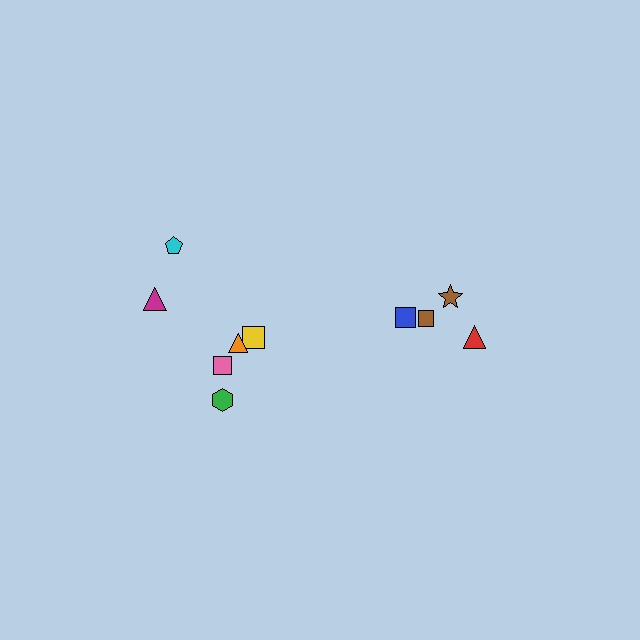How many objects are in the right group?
There are 4 objects.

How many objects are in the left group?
There are 6 objects.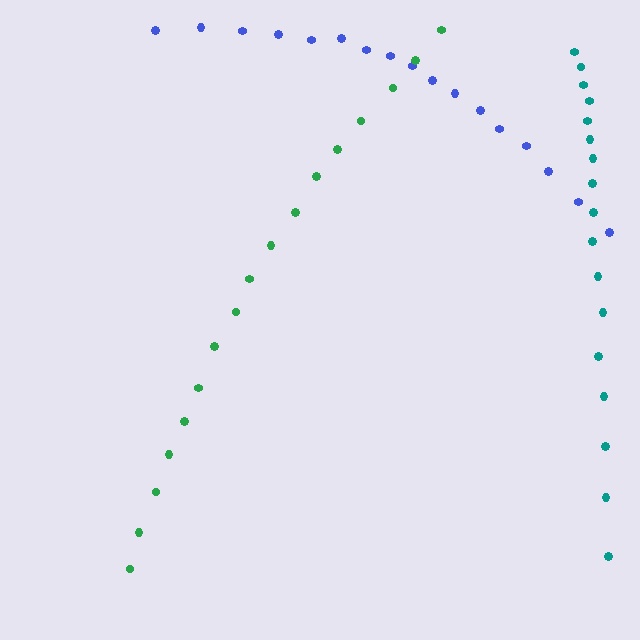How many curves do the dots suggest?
There are 3 distinct paths.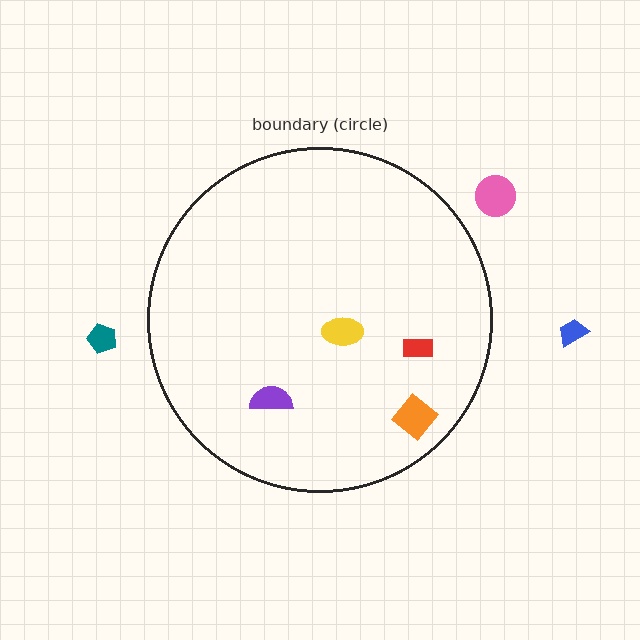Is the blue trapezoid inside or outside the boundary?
Outside.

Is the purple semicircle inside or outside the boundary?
Inside.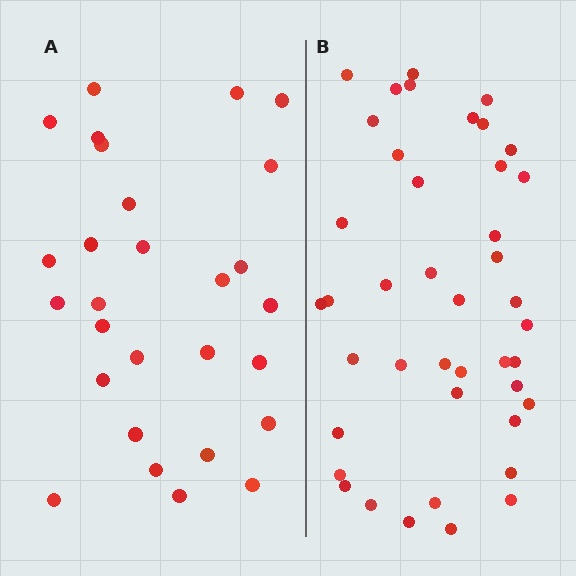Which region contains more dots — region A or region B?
Region B (the right region) has more dots.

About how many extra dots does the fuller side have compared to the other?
Region B has approximately 15 more dots than region A.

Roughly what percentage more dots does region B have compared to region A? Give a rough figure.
About 50% more.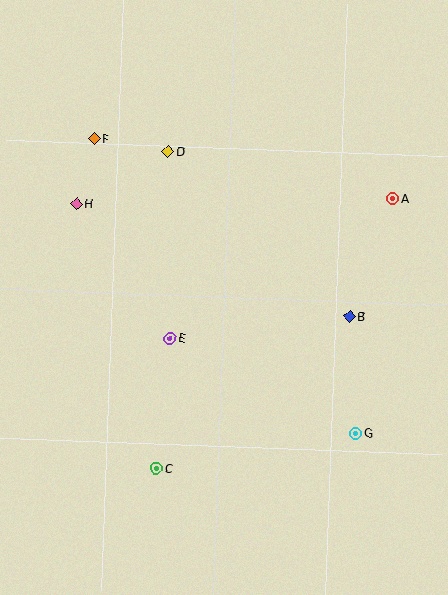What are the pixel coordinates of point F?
Point F is at (94, 139).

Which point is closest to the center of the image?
Point E at (170, 338) is closest to the center.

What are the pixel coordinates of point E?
Point E is at (170, 338).